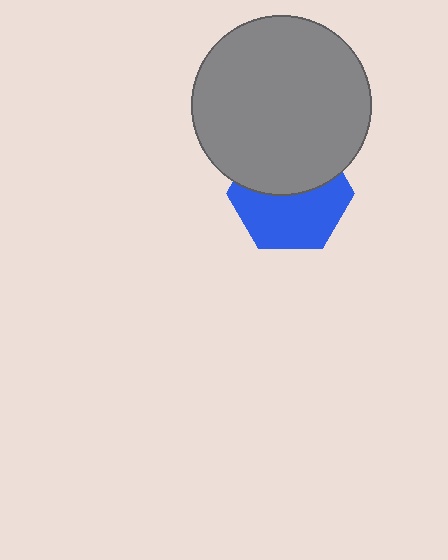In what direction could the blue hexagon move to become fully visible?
The blue hexagon could move down. That would shift it out from behind the gray circle entirely.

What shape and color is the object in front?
The object in front is a gray circle.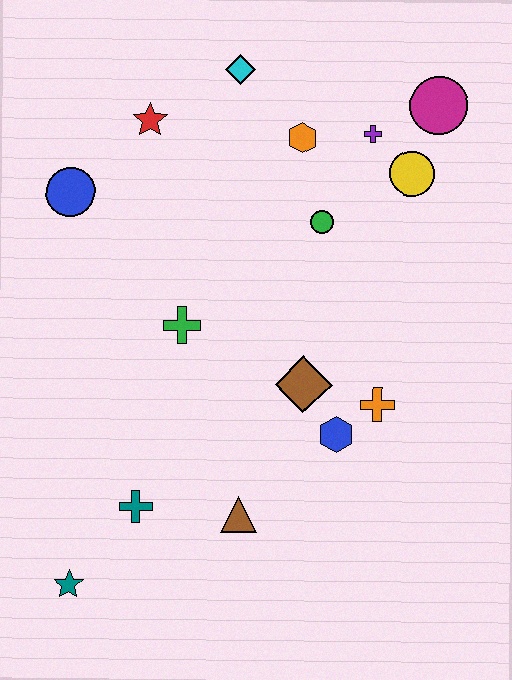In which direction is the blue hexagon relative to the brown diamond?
The blue hexagon is below the brown diamond.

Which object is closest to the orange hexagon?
The purple cross is closest to the orange hexagon.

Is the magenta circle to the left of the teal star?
No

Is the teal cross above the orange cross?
No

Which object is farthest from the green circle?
The teal star is farthest from the green circle.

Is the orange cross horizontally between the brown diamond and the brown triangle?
No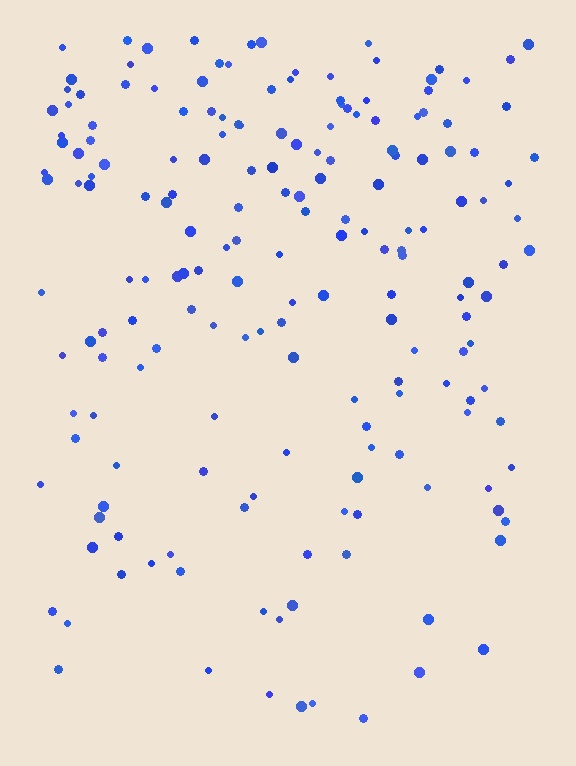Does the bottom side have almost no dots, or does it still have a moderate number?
Still a moderate number, just noticeably fewer than the top.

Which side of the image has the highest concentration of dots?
The top.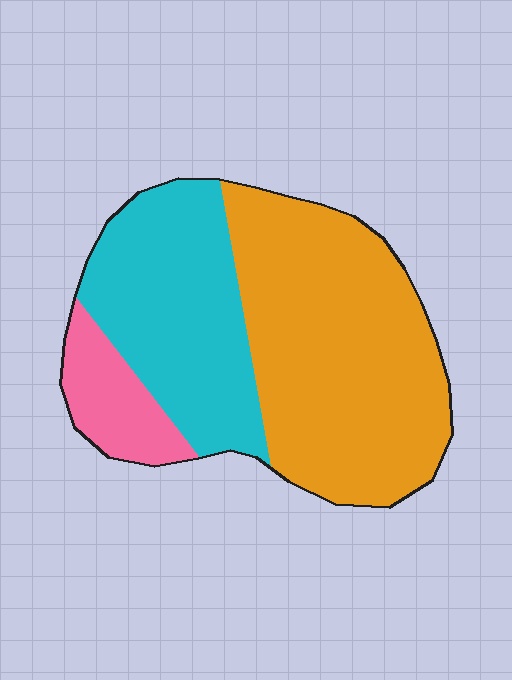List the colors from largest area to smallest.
From largest to smallest: orange, cyan, pink.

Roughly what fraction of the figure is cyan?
Cyan takes up between a third and a half of the figure.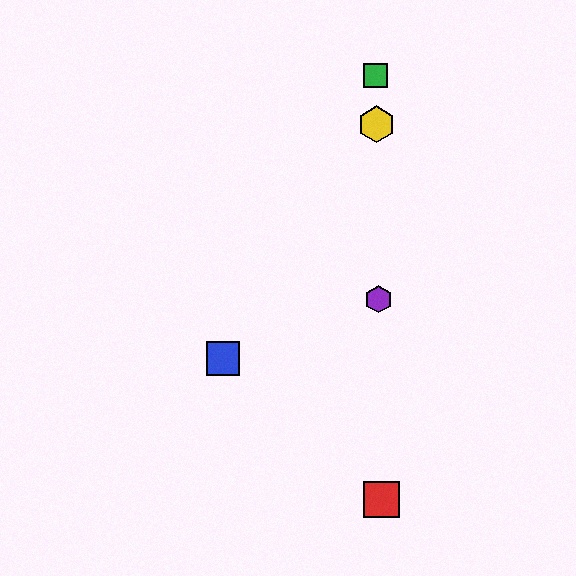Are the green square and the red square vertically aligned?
Yes, both are at x≈376.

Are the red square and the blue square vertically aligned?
No, the red square is at x≈381 and the blue square is at x≈223.